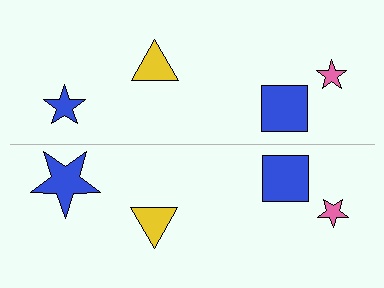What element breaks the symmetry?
The blue star on the bottom side has a different size than its mirror counterpart.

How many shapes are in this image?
There are 8 shapes in this image.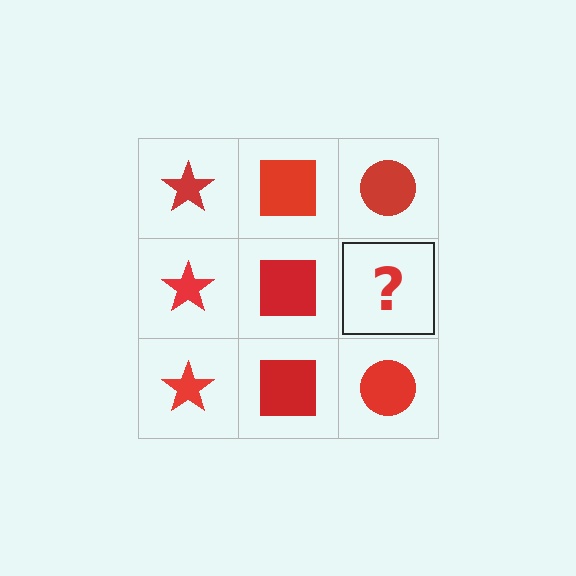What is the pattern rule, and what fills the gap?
The rule is that each column has a consistent shape. The gap should be filled with a red circle.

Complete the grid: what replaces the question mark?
The question mark should be replaced with a red circle.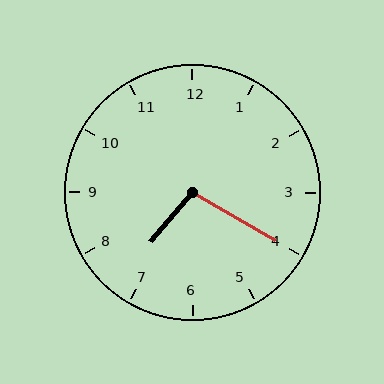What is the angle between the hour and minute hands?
Approximately 100 degrees.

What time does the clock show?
7:20.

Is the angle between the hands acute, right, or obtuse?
It is obtuse.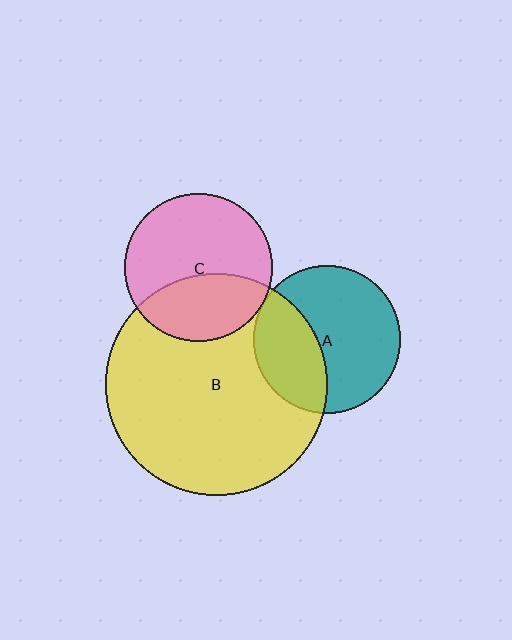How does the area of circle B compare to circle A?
Approximately 2.3 times.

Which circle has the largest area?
Circle B (yellow).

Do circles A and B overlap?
Yes.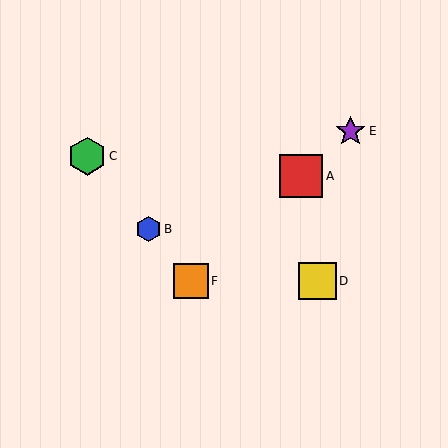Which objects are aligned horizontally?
Objects D, F are aligned horizontally.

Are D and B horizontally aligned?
No, D is at y≈281 and B is at y≈229.